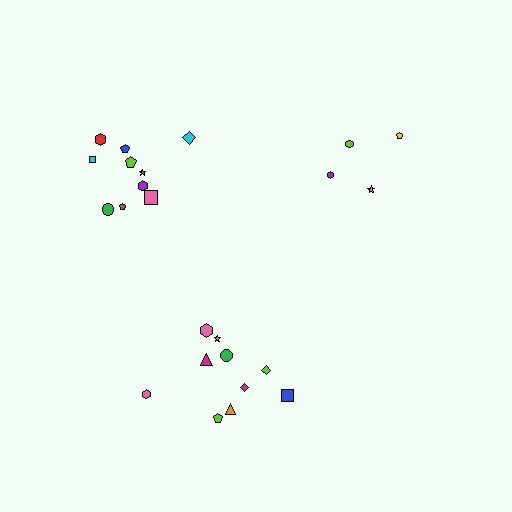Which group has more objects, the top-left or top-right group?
The top-left group.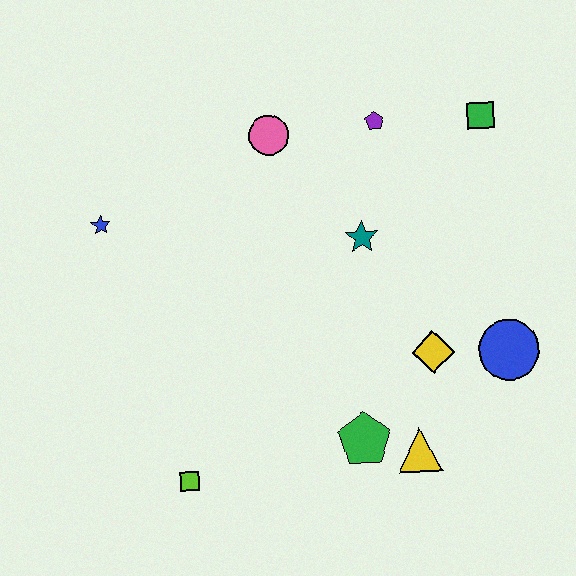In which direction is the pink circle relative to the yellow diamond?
The pink circle is above the yellow diamond.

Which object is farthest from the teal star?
The lime square is farthest from the teal star.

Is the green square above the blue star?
Yes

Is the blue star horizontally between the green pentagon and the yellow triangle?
No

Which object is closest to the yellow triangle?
The green pentagon is closest to the yellow triangle.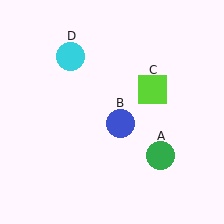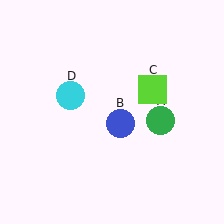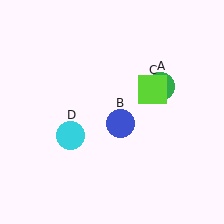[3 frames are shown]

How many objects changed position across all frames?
2 objects changed position: green circle (object A), cyan circle (object D).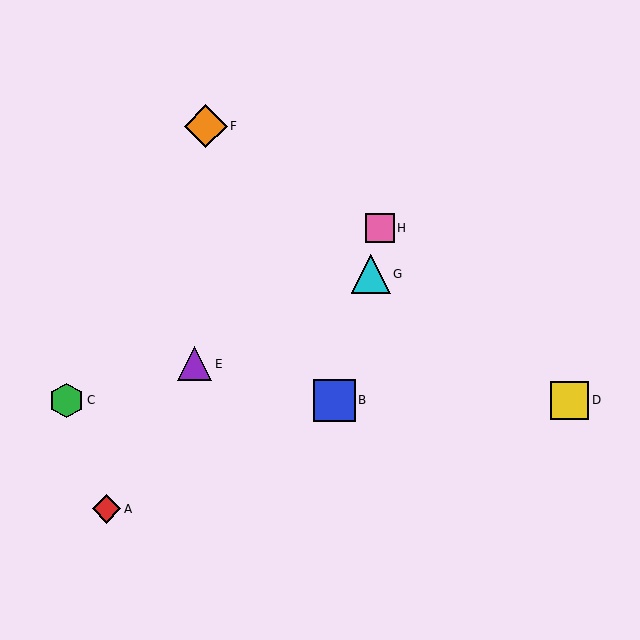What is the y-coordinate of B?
Object B is at y≈400.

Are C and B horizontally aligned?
Yes, both are at y≈400.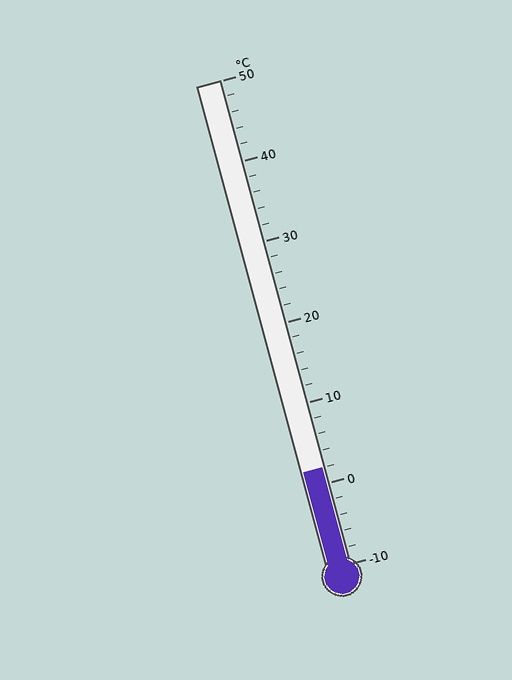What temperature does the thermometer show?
The thermometer shows approximately 2°C.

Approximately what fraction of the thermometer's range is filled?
The thermometer is filled to approximately 20% of its range.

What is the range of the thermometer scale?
The thermometer scale ranges from -10°C to 50°C.